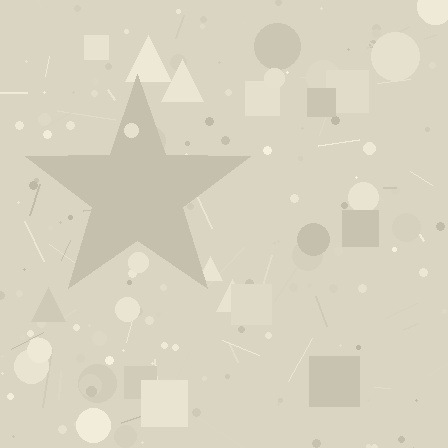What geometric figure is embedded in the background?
A star is embedded in the background.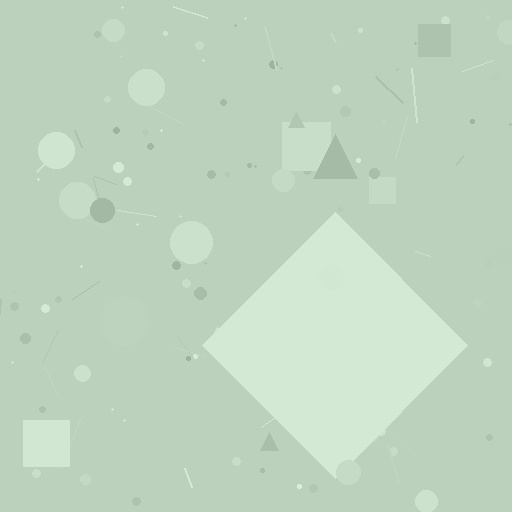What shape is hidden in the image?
A diamond is hidden in the image.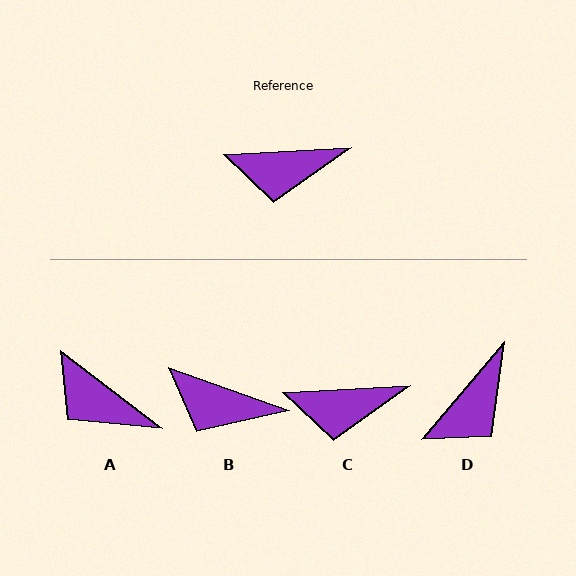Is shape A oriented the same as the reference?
No, it is off by about 41 degrees.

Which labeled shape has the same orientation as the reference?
C.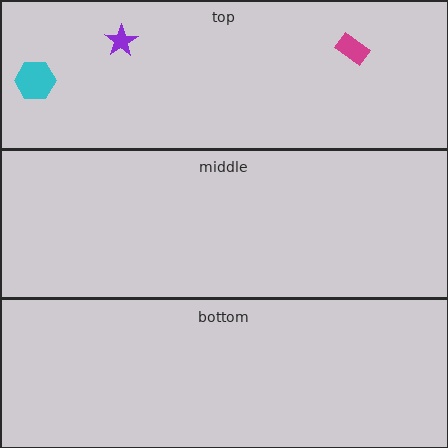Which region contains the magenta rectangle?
The top region.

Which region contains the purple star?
The top region.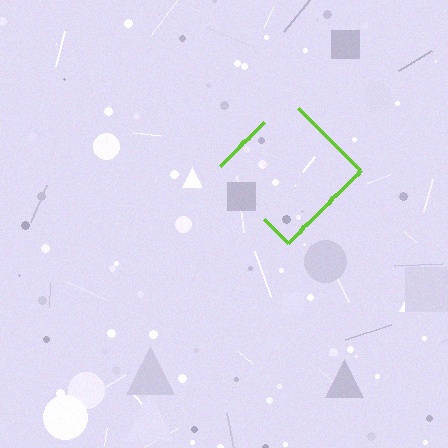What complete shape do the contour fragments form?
The contour fragments form a diamond.